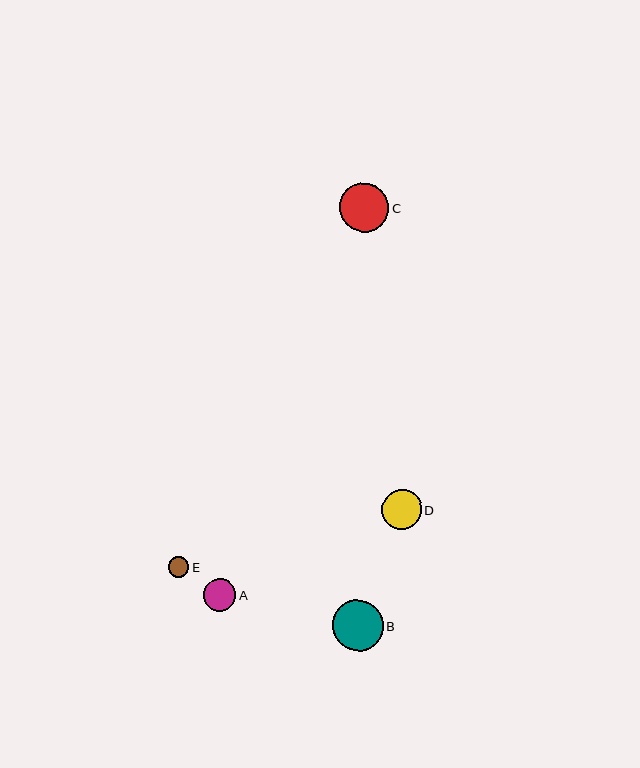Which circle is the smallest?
Circle E is the smallest with a size of approximately 21 pixels.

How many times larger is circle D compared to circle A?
Circle D is approximately 1.2 times the size of circle A.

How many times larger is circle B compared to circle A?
Circle B is approximately 1.6 times the size of circle A.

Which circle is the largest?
Circle B is the largest with a size of approximately 51 pixels.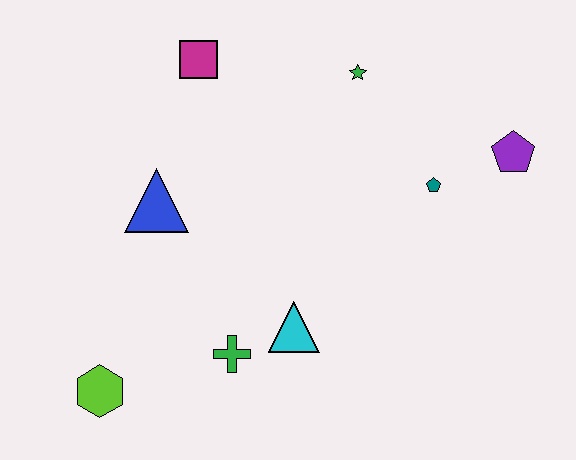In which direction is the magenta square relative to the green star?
The magenta square is to the left of the green star.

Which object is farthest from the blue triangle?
The purple pentagon is farthest from the blue triangle.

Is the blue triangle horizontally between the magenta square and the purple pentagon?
No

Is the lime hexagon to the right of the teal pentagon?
No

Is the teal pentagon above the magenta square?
No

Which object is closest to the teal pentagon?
The purple pentagon is closest to the teal pentagon.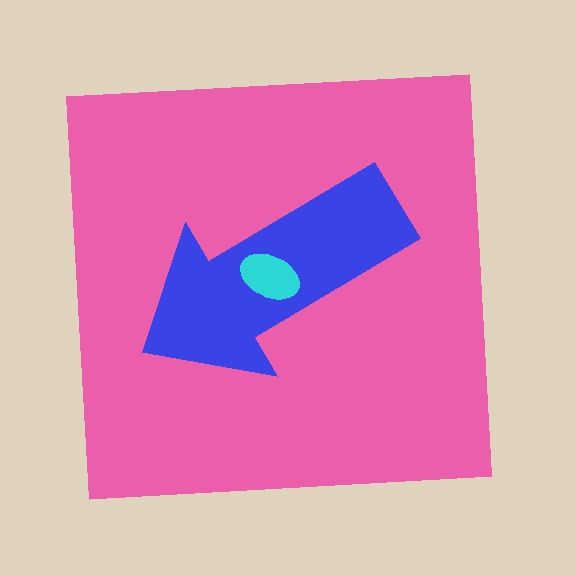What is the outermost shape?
The pink square.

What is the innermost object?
The cyan ellipse.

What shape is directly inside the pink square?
The blue arrow.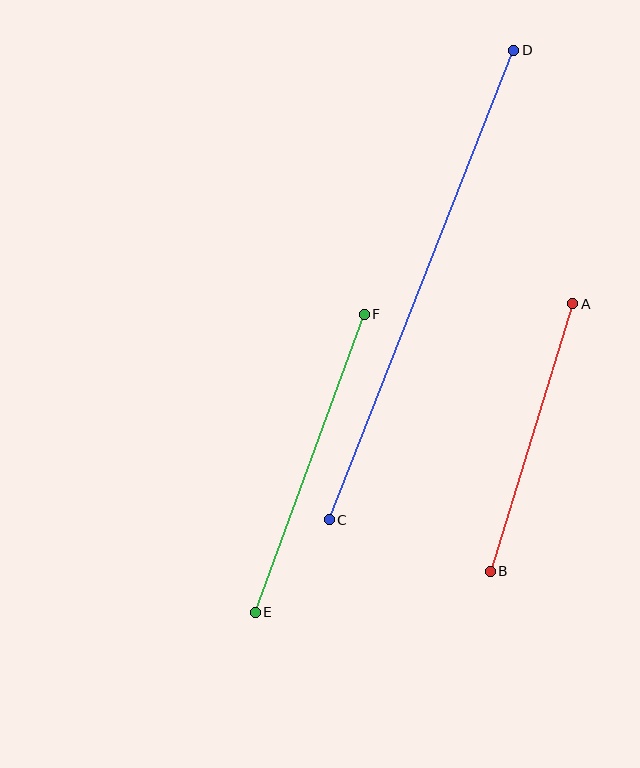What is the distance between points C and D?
The distance is approximately 504 pixels.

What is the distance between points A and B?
The distance is approximately 280 pixels.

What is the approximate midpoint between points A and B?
The midpoint is at approximately (532, 438) pixels.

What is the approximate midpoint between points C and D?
The midpoint is at approximately (422, 285) pixels.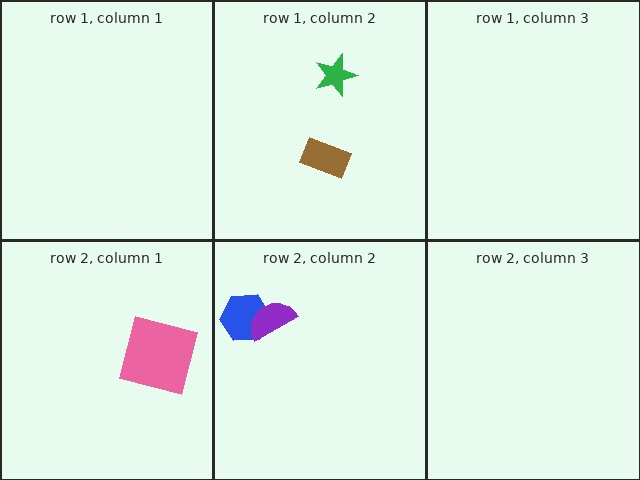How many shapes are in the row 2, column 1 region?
1.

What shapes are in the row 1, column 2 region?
The brown rectangle, the green star.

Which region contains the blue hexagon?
The row 2, column 2 region.